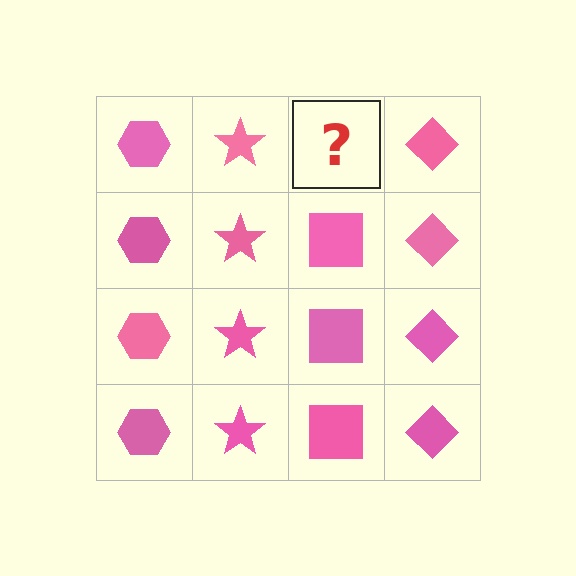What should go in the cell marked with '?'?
The missing cell should contain a pink square.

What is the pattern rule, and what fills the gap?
The rule is that each column has a consistent shape. The gap should be filled with a pink square.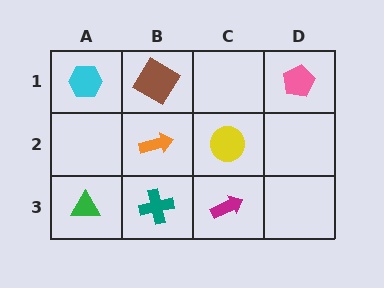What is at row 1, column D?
A pink pentagon.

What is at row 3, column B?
A teal cross.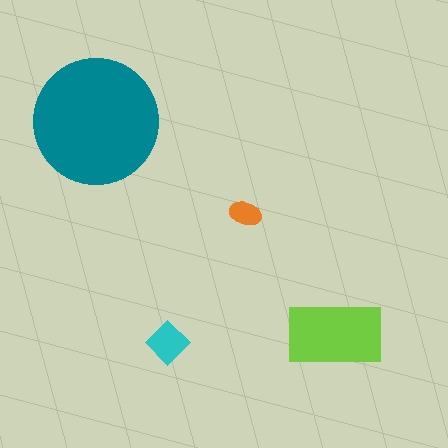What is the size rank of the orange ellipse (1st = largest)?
4th.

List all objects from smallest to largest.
The orange ellipse, the cyan diamond, the lime rectangle, the teal circle.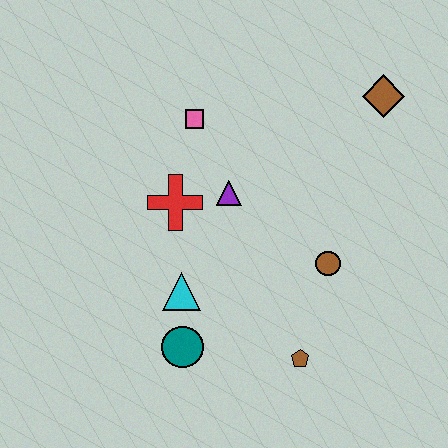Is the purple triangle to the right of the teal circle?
Yes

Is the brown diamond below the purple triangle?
No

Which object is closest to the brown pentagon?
The brown circle is closest to the brown pentagon.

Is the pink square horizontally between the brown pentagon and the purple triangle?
No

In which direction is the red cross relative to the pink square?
The red cross is below the pink square.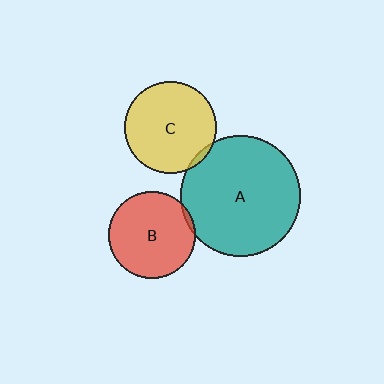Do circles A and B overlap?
Yes.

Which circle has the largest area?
Circle A (teal).